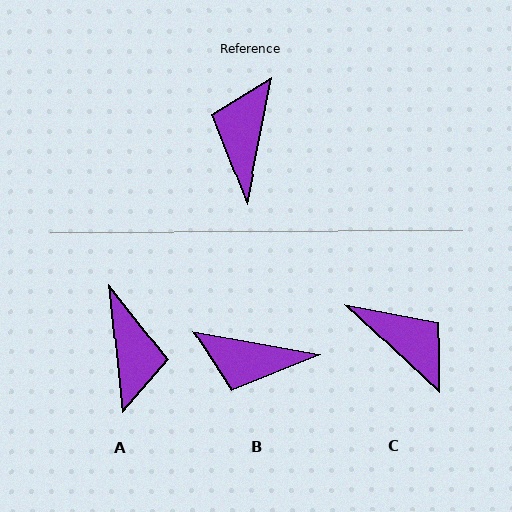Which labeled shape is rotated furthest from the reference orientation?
A, about 163 degrees away.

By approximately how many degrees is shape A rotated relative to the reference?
Approximately 163 degrees clockwise.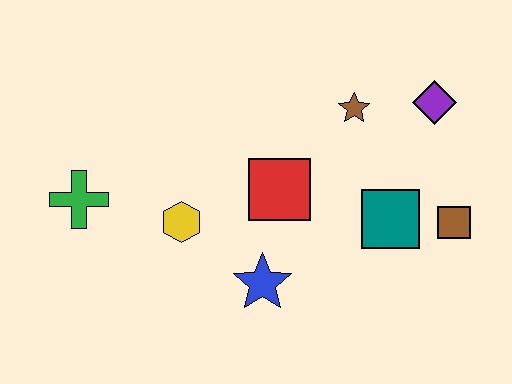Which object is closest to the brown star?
The purple diamond is closest to the brown star.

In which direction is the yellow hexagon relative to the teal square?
The yellow hexagon is to the left of the teal square.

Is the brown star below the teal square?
No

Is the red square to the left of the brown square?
Yes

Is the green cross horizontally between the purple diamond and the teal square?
No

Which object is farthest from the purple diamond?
The green cross is farthest from the purple diamond.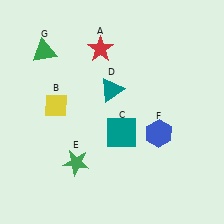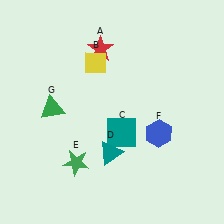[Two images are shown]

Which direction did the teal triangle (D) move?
The teal triangle (D) moved down.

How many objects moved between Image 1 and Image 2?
3 objects moved between the two images.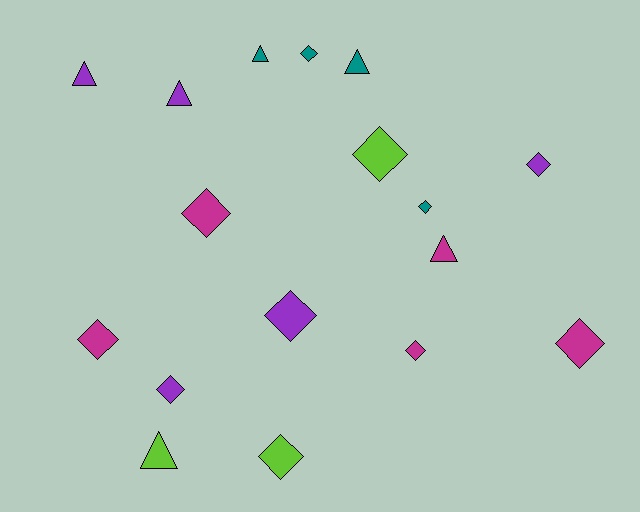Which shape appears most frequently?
Diamond, with 11 objects.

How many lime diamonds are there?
There are 2 lime diamonds.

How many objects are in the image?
There are 17 objects.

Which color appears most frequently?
Purple, with 5 objects.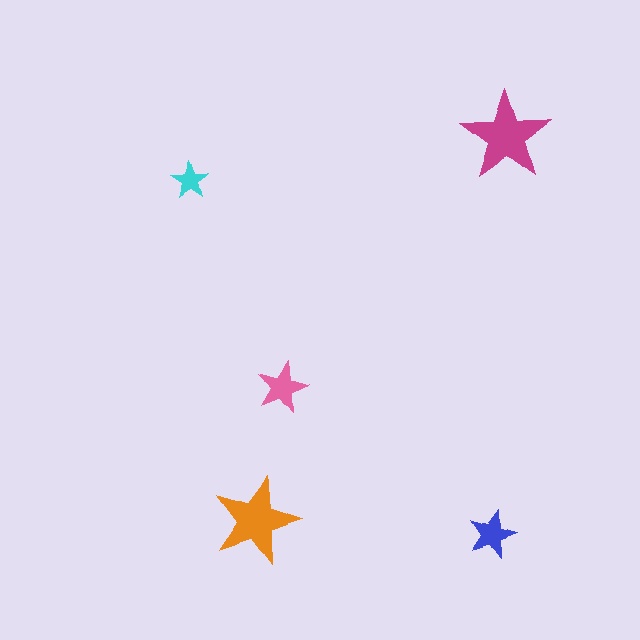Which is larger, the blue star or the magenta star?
The magenta one.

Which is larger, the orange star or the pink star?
The orange one.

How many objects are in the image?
There are 5 objects in the image.